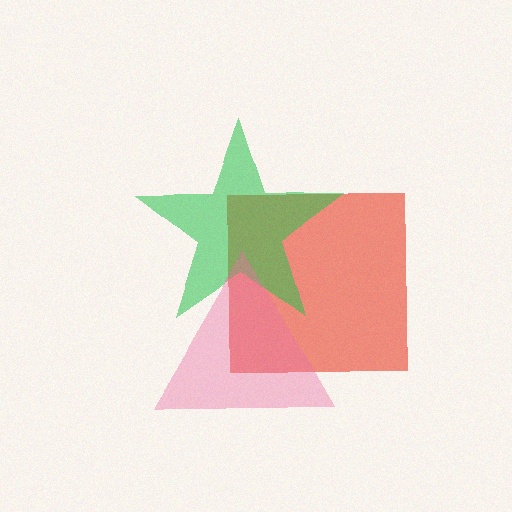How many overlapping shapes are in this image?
There are 3 overlapping shapes in the image.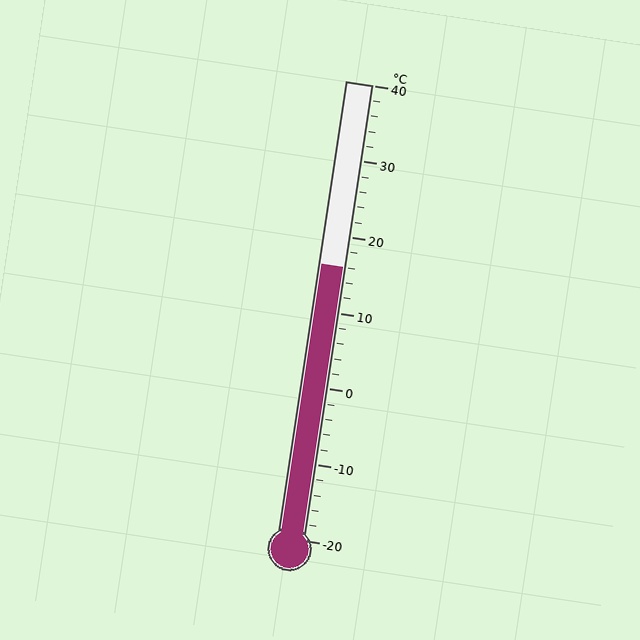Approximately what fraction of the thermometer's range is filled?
The thermometer is filled to approximately 60% of its range.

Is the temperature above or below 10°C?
The temperature is above 10°C.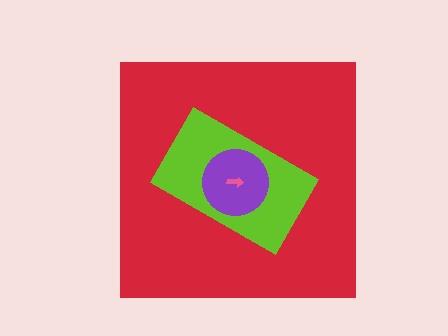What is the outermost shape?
The red square.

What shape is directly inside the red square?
The lime rectangle.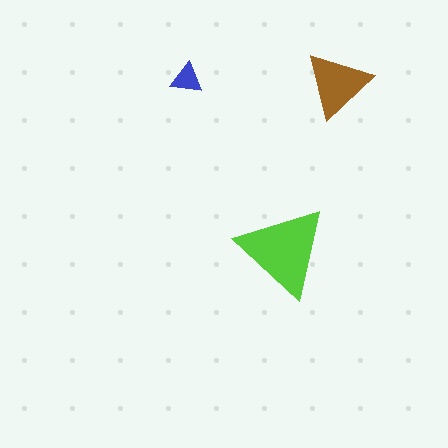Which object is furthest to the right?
The brown triangle is rightmost.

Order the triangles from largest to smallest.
the lime one, the brown one, the blue one.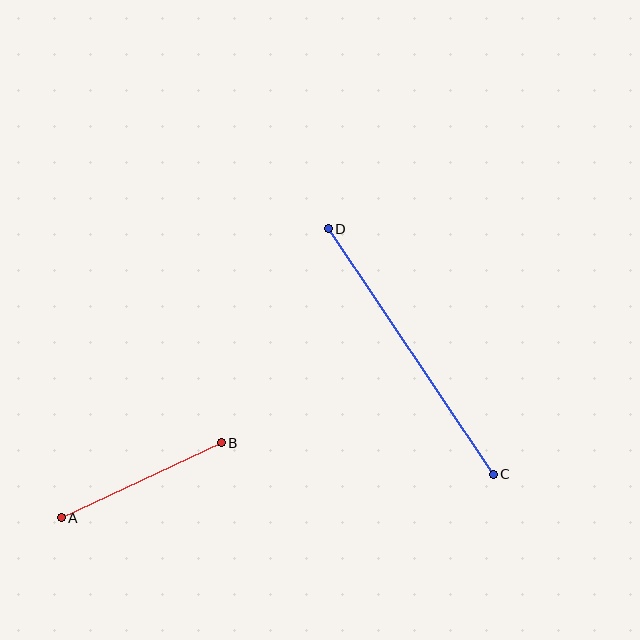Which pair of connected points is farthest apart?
Points C and D are farthest apart.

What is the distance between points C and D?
The distance is approximately 296 pixels.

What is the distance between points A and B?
The distance is approximately 177 pixels.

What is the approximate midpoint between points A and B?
The midpoint is at approximately (141, 480) pixels.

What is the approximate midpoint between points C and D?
The midpoint is at approximately (411, 352) pixels.